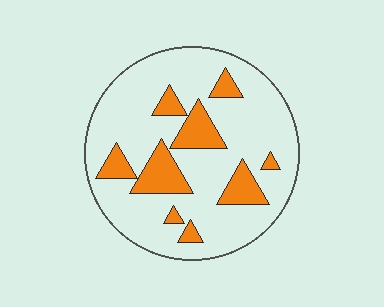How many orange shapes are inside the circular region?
9.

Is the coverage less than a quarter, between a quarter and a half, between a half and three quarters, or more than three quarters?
Less than a quarter.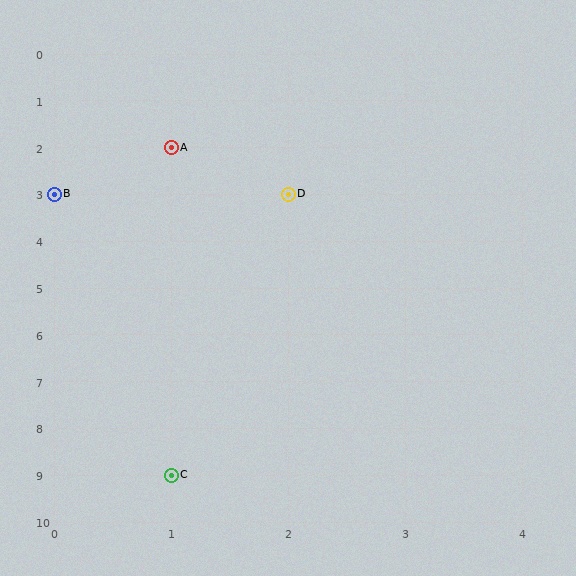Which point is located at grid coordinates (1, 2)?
Point A is at (1, 2).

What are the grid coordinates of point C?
Point C is at grid coordinates (1, 9).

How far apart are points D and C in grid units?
Points D and C are 1 column and 6 rows apart (about 6.1 grid units diagonally).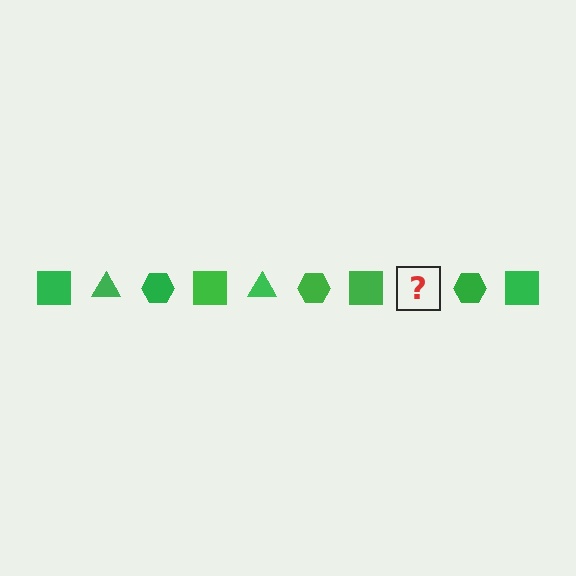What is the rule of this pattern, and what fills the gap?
The rule is that the pattern cycles through square, triangle, hexagon shapes in green. The gap should be filled with a green triangle.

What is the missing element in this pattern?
The missing element is a green triangle.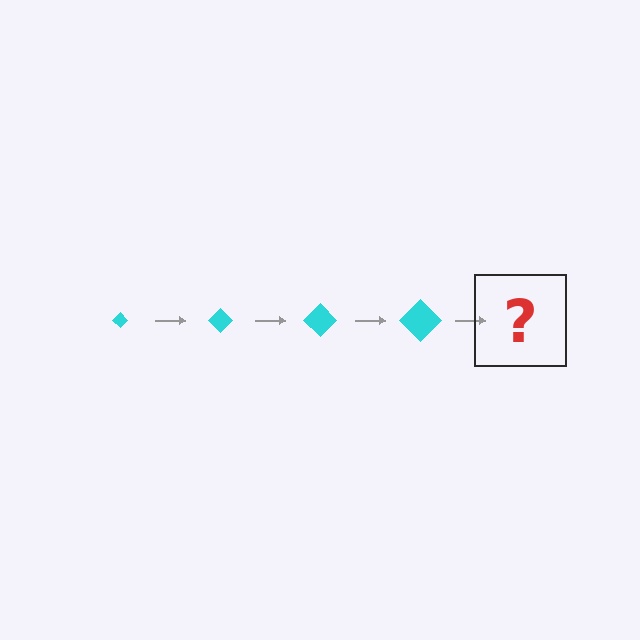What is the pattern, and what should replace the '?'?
The pattern is that the diamond gets progressively larger each step. The '?' should be a cyan diamond, larger than the previous one.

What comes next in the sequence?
The next element should be a cyan diamond, larger than the previous one.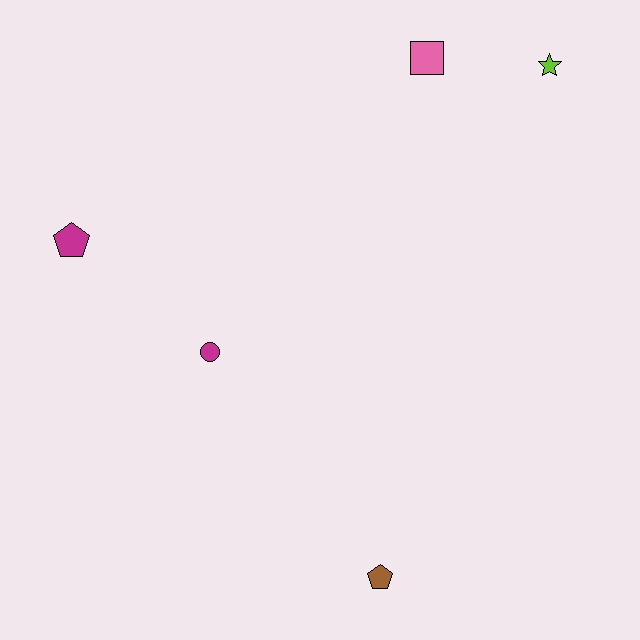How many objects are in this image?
There are 5 objects.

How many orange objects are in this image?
There are no orange objects.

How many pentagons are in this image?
There are 2 pentagons.